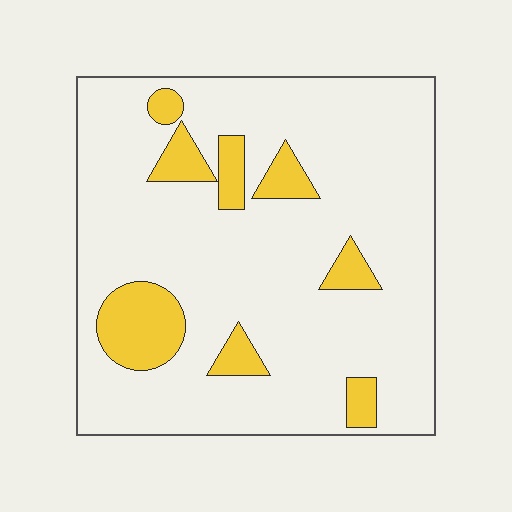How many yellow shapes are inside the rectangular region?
8.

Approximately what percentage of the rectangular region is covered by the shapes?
Approximately 15%.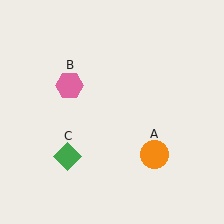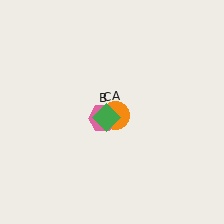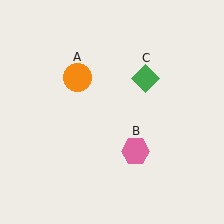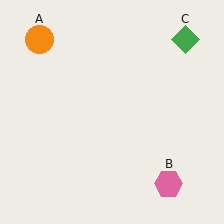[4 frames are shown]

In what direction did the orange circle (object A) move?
The orange circle (object A) moved up and to the left.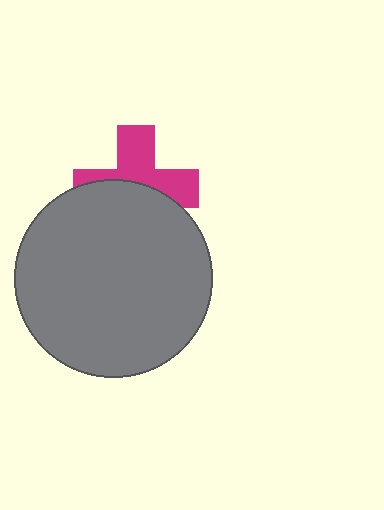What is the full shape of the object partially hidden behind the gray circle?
The partially hidden object is a magenta cross.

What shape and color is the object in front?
The object in front is a gray circle.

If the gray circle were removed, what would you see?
You would see the complete magenta cross.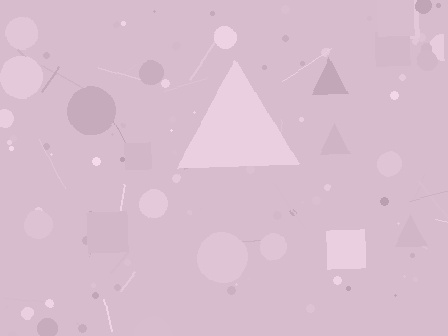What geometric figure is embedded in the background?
A triangle is embedded in the background.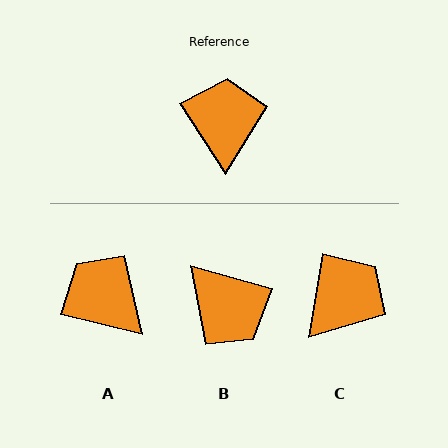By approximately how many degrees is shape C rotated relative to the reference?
Approximately 42 degrees clockwise.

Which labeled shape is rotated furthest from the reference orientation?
B, about 138 degrees away.